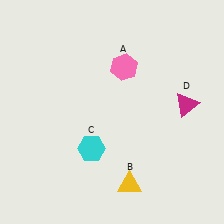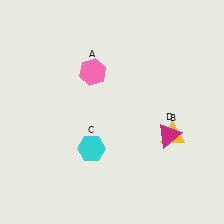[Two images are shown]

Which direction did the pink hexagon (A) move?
The pink hexagon (A) moved left.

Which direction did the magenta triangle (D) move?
The magenta triangle (D) moved down.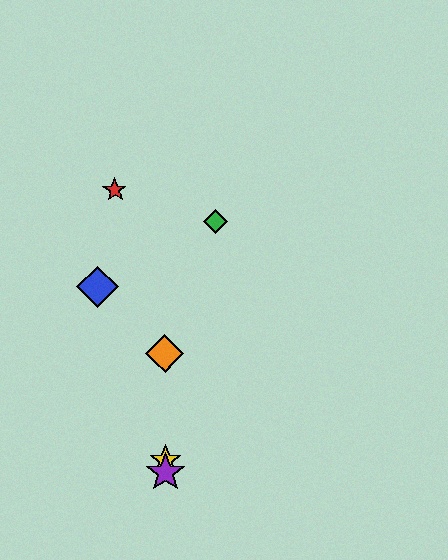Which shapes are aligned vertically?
The yellow star, the purple star, the orange diamond are aligned vertically.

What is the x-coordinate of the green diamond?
The green diamond is at x≈215.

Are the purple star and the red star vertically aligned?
No, the purple star is at x≈166 and the red star is at x≈115.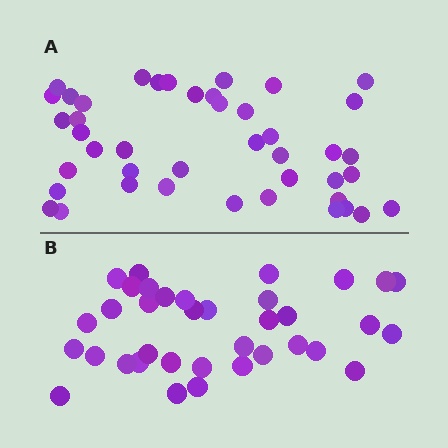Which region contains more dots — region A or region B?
Region A (the top region) has more dots.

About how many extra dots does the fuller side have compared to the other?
Region A has roughly 8 or so more dots than region B.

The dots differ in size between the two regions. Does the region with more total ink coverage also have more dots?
No. Region B has more total ink coverage because its dots are larger, but region A actually contains more individual dots. Total area can be misleading — the number of items is what matters here.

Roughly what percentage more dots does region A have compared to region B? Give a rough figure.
About 20% more.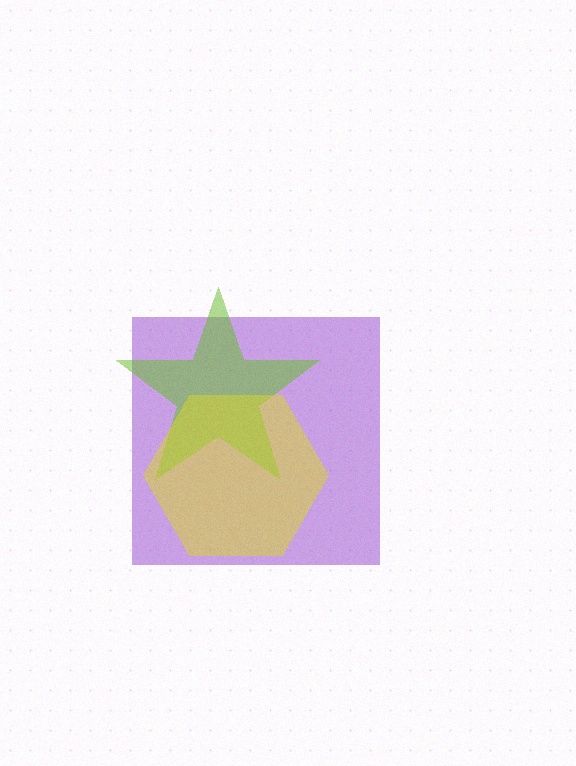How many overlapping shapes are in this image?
There are 3 overlapping shapes in the image.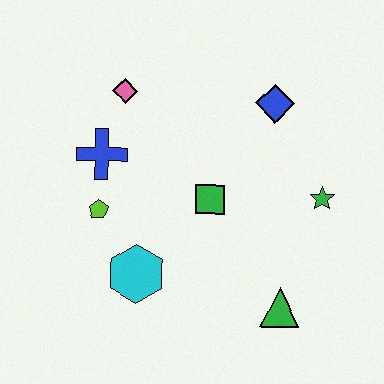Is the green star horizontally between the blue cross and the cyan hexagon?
No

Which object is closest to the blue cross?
The lime pentagon is closest to the blue cross.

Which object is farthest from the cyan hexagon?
The blue diamond is farthest from the cyan hexagon.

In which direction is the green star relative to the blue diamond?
The green star is below the blue diamond.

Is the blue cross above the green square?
Yes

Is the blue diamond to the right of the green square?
Yes